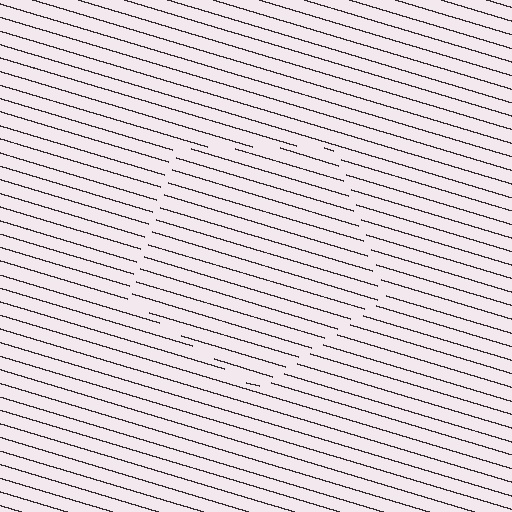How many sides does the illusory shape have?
5 sides — the line-ends trace a pentagon.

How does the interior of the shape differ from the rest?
The interior of the shape contains the same grating, shifted by half a period — the contour is defined by the phase discontinuity where line-ends from the inner and outer gratings abut.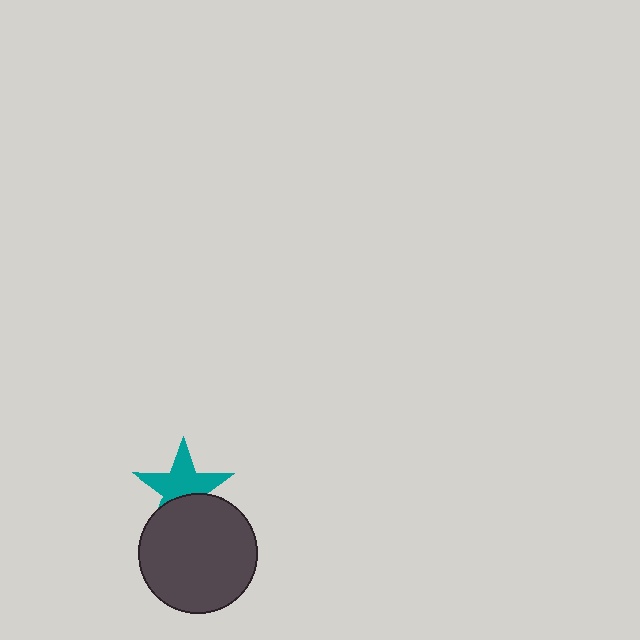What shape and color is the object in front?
The object in front is a dark gray circle.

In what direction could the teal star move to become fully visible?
The teal star could move up. That would shift it out from behind the dark gray circle entirely.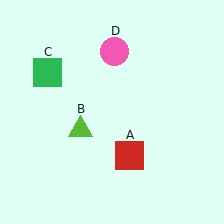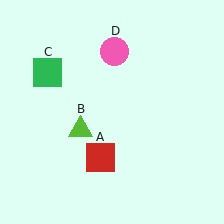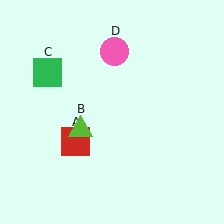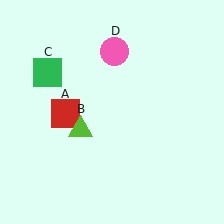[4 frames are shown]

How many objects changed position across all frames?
1 object changed position: red square (object A).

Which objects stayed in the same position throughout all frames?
Lime triangle (object B) and green square (object C) and pink circle (object D) remained stationary.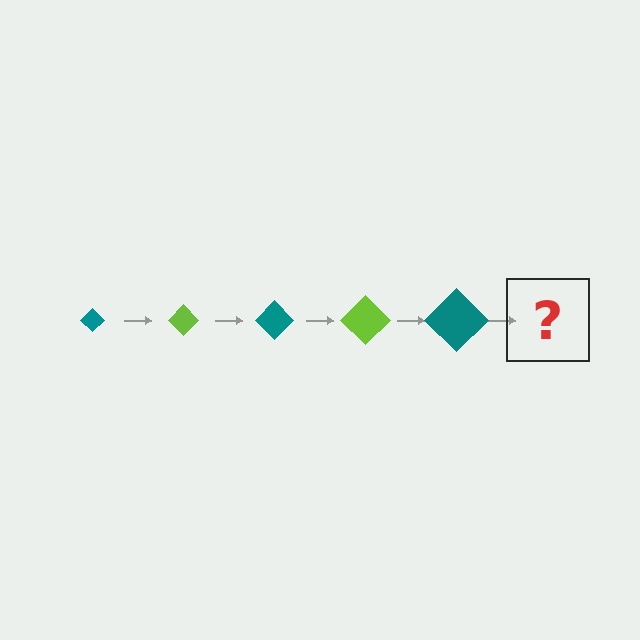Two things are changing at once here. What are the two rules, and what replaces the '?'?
The two rules are that the diamond grows larger each step and the color cycles through teal and lime. The '?' should be a lime diamond, larger than the previous one.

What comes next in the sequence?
The next element should be a lime diamond, larger than the previous one.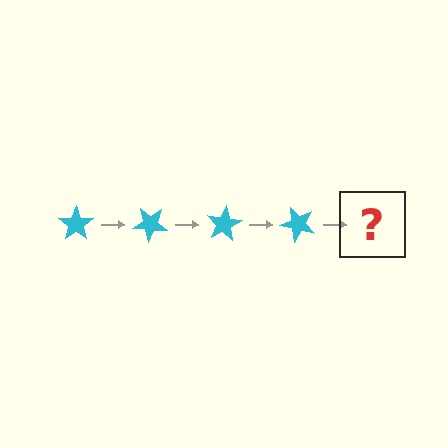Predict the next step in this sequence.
The next step is a cyan star rotated 160 degrees.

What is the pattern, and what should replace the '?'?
The pattern is that the star rotates 40 degrees each step. The '?' should be a cyan star rotated 160 degrees.